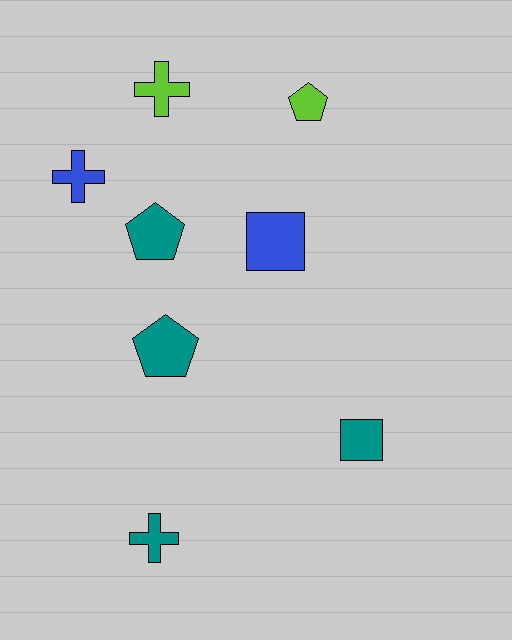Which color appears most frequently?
Teal, with 4 objects.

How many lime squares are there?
There are no lime squares.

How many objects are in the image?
There are 8 objects.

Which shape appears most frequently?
Cross, with 3 objects.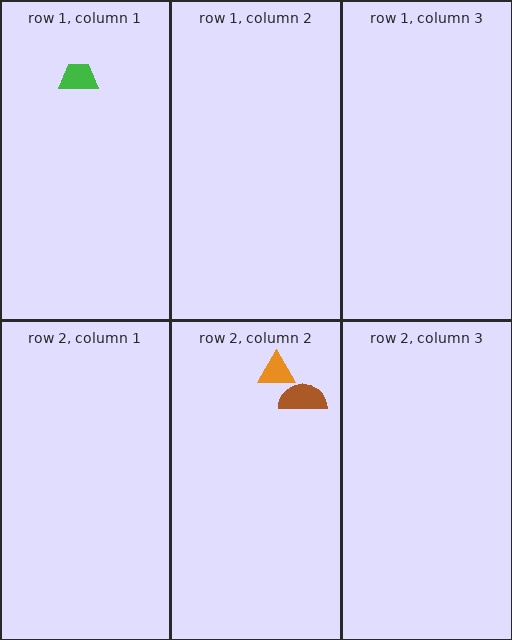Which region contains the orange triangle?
The row 2, column 2 region.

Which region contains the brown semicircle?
The row 2, column 2 region.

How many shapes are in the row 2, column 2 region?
2.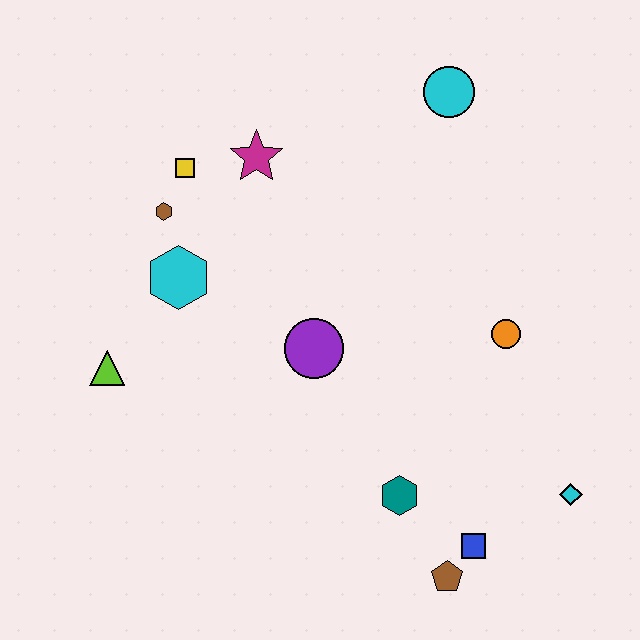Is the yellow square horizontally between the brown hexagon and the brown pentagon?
Yes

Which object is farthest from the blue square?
The yellow square is farthest from the blue square.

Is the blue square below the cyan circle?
Yes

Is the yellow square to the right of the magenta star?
No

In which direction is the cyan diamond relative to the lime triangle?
The cyan diamond is to the right of the lime triangle.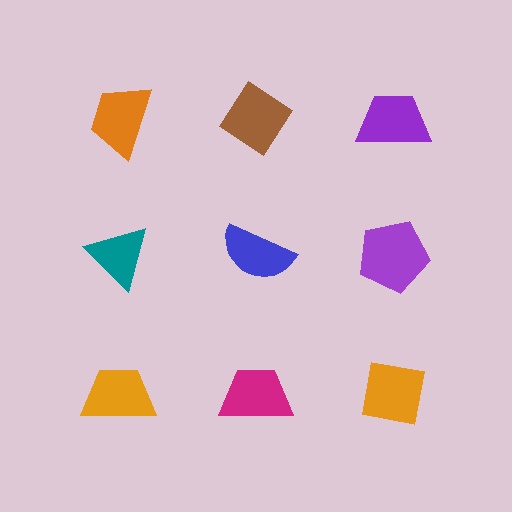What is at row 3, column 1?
An orange trapezoid.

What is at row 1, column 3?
A purple trapezoid.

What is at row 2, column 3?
A purple pentagon.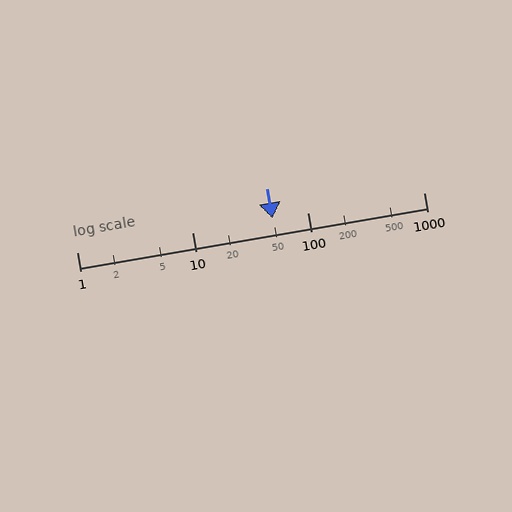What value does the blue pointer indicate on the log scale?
The pointer indicates approximately 49.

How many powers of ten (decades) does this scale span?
The scale spans 3 decades, from 1 to 1000.